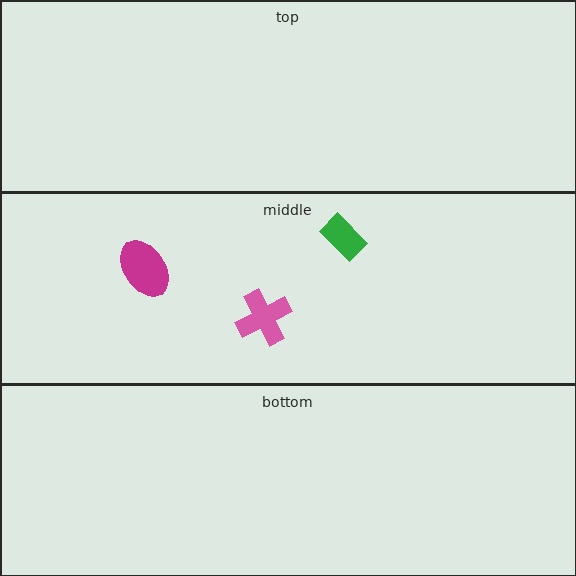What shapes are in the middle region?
The green rectangle, the pink cross, the magenta ellipse.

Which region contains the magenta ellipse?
The middle region.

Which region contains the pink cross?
The middle region.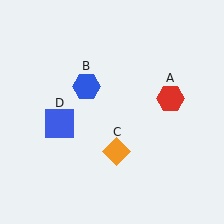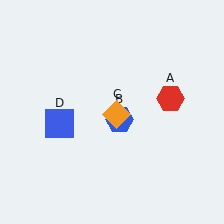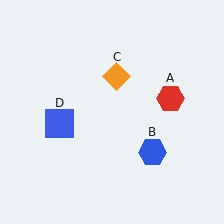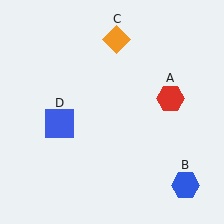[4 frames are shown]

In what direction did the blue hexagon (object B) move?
The blue hexagon (object B) moved down and to the right.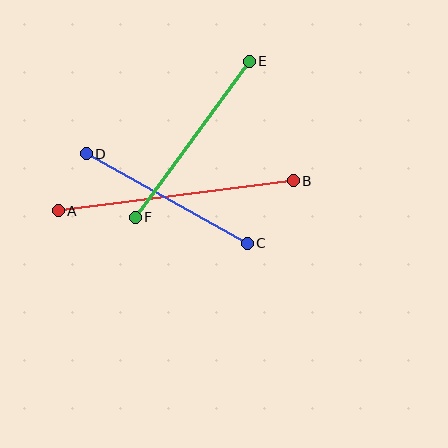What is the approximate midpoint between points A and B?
The midpoint is at approximately (176, 196) pixels.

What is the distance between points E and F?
The distance is approximately 193 pixels.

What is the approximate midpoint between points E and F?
The midpoint is at approximately (192, 139) pixels.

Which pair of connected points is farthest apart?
Points A and B are farthest apart.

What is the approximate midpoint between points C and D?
The midpoint is at approximately (167, 199) pixels.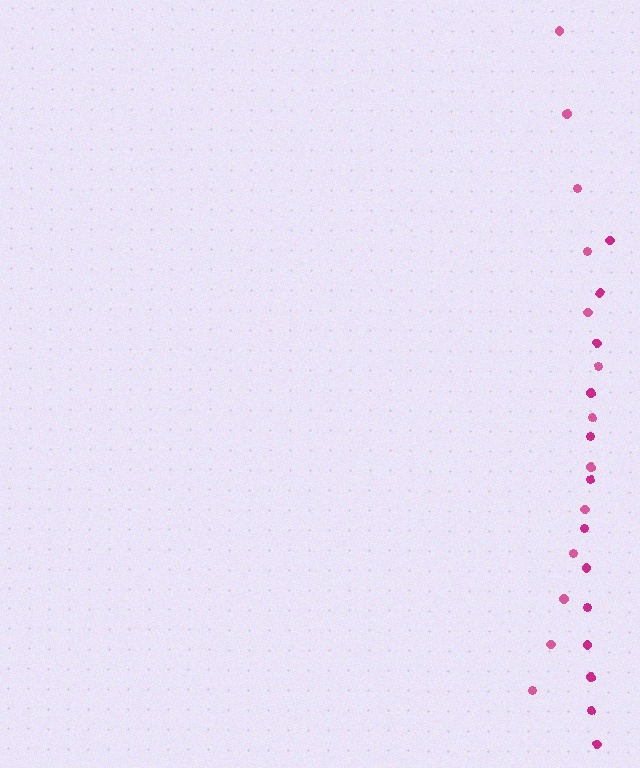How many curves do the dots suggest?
There are 2 distinct paths.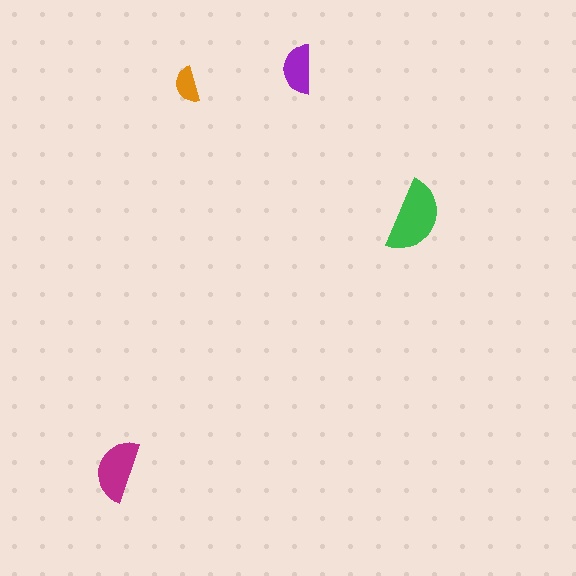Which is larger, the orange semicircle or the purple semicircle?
The purple one.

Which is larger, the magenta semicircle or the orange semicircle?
The magenta one.